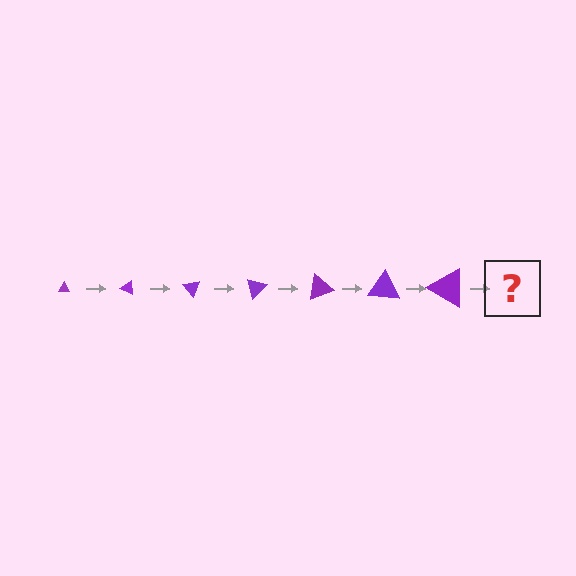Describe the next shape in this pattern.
It should be a triangle, larger than the previous one and rotated 175 degrees from the start.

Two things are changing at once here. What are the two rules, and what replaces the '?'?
The two rules are that the triangle grows larger each step and it rotates 25 degrees each step. The '?' should be a triangle, larger than the previous one and rotated 175 degrees from the start.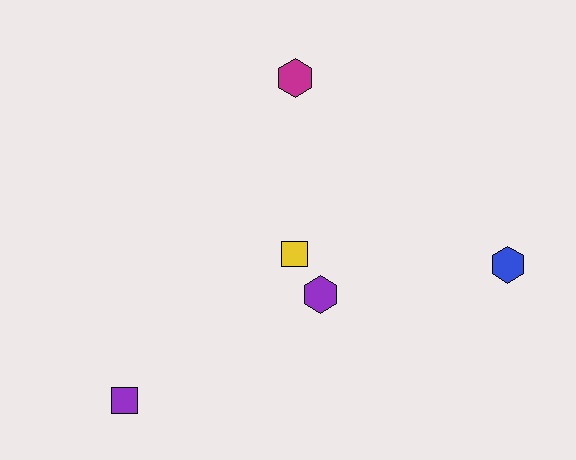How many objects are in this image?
There are 5 objects.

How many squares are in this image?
There are 2 squares.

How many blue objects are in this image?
There is 1 blue object.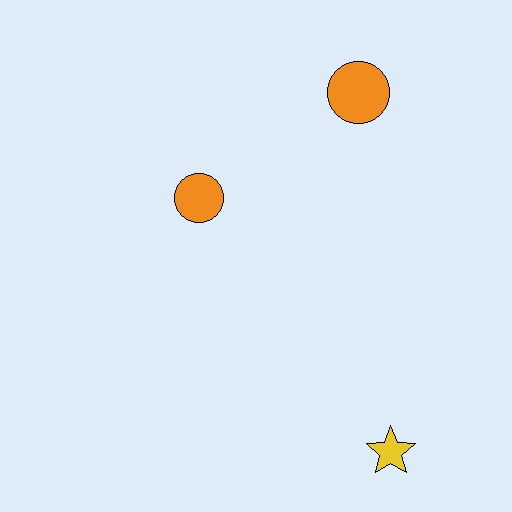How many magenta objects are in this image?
There are no magenta objects.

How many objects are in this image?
There are 3 objects.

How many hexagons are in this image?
There are no hexagons.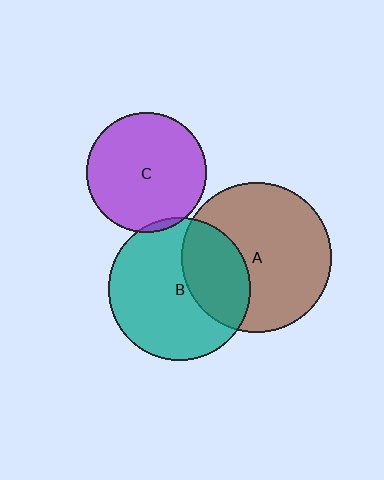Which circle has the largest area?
Circle A (brown).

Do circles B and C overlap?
Yes.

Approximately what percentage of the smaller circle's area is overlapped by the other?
Approximately 5%.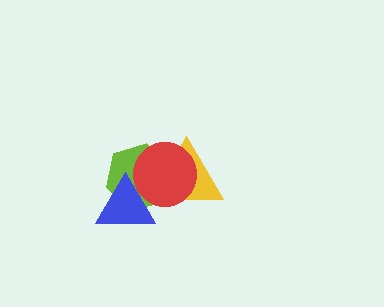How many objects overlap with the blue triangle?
3 objects overlap with the blue triangle.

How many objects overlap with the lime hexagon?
3 objects overlap with the lime hexagon.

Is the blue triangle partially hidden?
No, no other shape covers it.